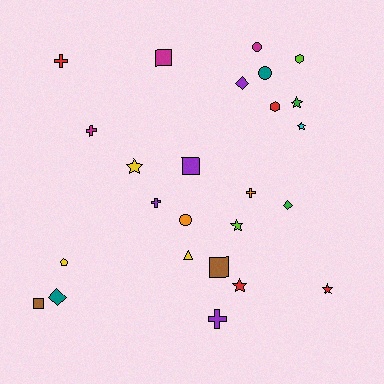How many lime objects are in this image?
There are 2 lime objects.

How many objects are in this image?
There are 25 objects.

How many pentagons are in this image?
There is 1 pentagon.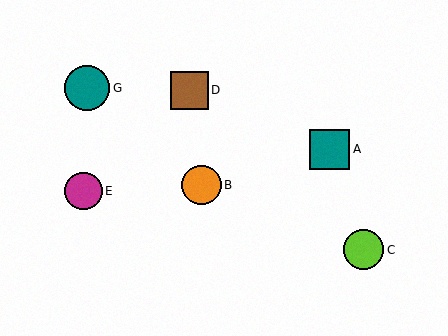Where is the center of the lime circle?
The center of the lime circle is at (364, 250).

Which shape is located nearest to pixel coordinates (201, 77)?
The brown square (labeled D) at (190, 90) is nearest to that location.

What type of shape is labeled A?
Shape A is a teal square.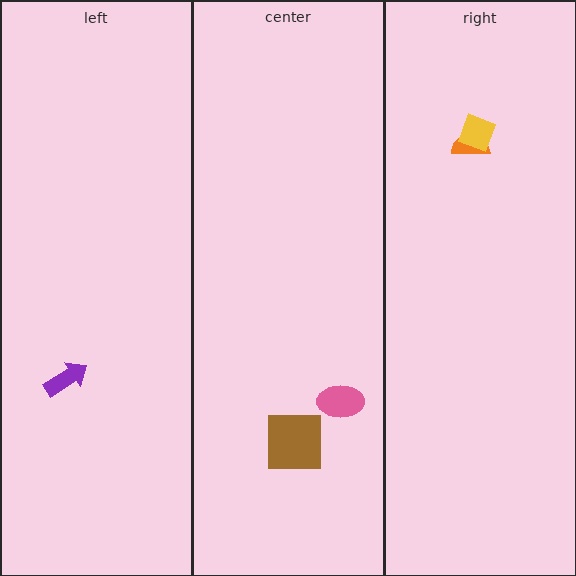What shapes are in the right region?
The orange semicircle, the yellow diamond.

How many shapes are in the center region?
2.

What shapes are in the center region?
The brown square, the pink ellipse.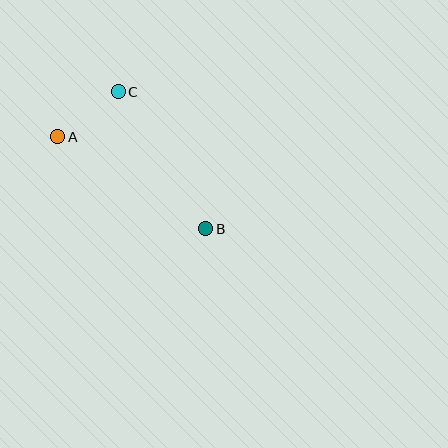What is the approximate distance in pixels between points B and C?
The distance between B and C is approximately 163 pixels.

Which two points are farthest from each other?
Points A and B are farthest from each other.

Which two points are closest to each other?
Points A and C are closest to each other.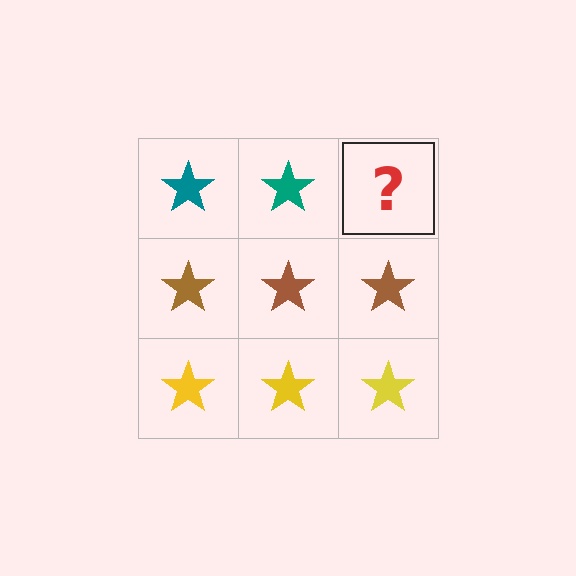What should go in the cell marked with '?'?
The missing cell should contain a teal star.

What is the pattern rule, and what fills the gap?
The rule is that each row has a consistent color. The gap should be filled with a teal star.